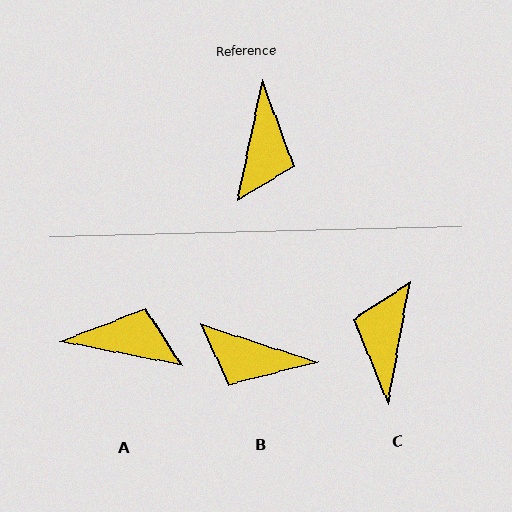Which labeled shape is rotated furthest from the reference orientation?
C, about 179 degrees away.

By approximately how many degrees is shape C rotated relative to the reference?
Approximately 179 degrees clockwise.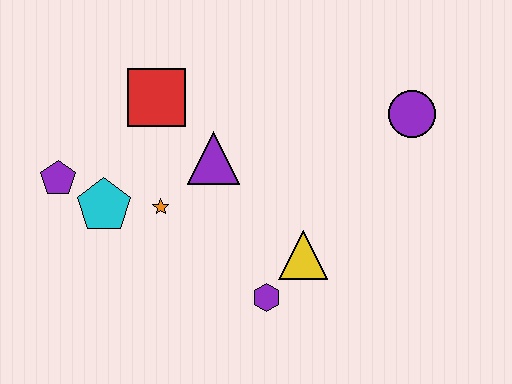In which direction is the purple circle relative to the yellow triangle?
The purple circle is above the yellow triangle.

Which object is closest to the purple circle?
The yellow triangle is closest to the purple circle.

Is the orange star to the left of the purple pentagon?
No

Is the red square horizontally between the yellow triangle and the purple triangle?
No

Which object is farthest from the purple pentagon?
The purple circle is farthest from the purple pentagon.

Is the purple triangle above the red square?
No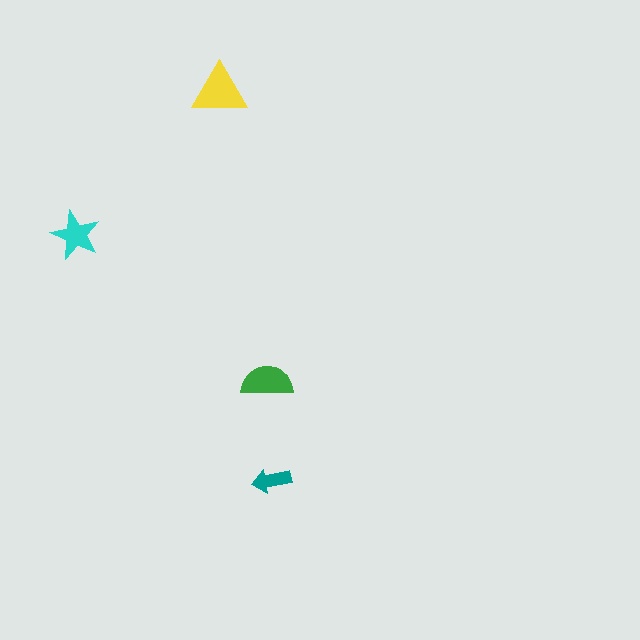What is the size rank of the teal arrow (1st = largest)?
4th.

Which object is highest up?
The yellow triangle is topmost.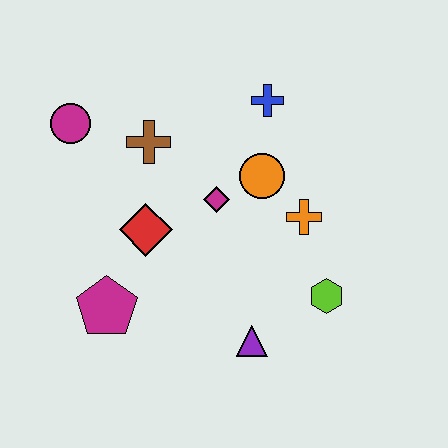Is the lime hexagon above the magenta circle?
No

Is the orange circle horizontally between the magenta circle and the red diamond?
No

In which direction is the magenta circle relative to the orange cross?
The magenta circle is to the left of the orange cross.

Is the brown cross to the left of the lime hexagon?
Yes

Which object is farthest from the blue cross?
The magenta pentagon is farthest from the blue cross.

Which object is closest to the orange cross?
The orange circle is closest to the orange cross.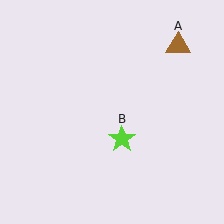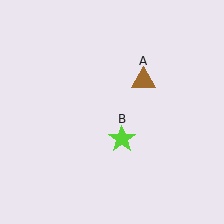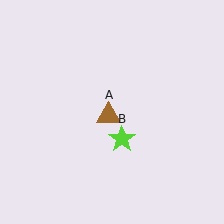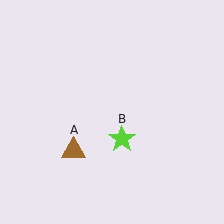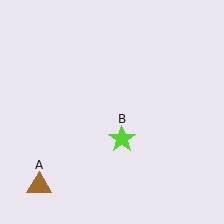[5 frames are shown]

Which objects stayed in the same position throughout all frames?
Lime star (object B) remained stationary.